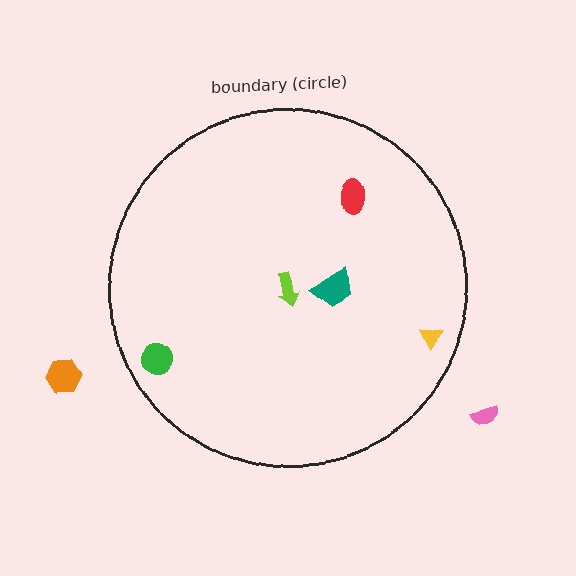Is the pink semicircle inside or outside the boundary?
Outside.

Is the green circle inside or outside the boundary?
Inside.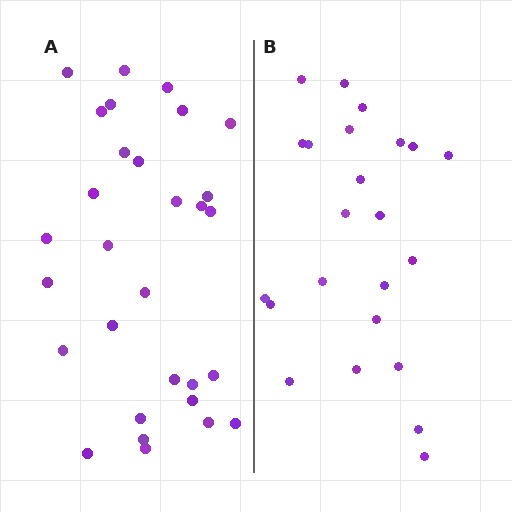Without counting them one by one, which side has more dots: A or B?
Region A (the left region) has more dots.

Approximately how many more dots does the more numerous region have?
Region A has roughly 8 or so more dots than region B.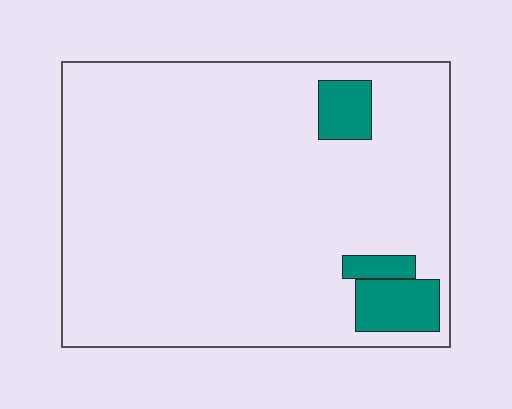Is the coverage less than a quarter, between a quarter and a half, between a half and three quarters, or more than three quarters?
Less than a quarter.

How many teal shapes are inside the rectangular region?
3.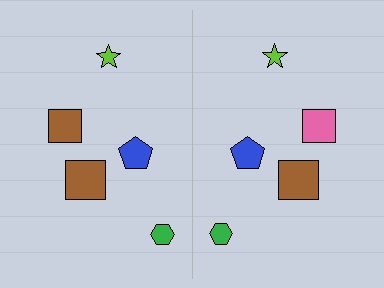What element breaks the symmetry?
The pink square on the right side breaks the symmetry — its mirror counterpart is brown.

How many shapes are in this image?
There are 10 shapes in this image.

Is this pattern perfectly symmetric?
No, the pattern is not perfectly symmetric. The pink square on the right side breaks the symmetry — its mirror counterpart is brown.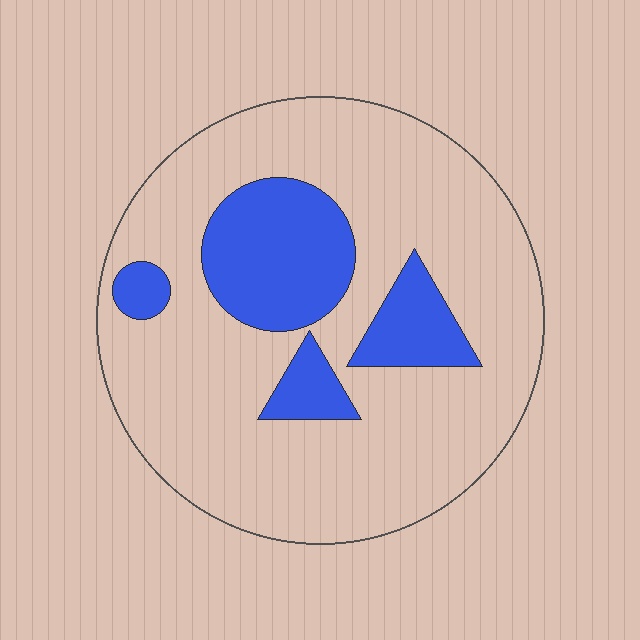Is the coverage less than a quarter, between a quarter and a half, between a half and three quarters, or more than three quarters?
Less than a quarter.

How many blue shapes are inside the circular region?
4.